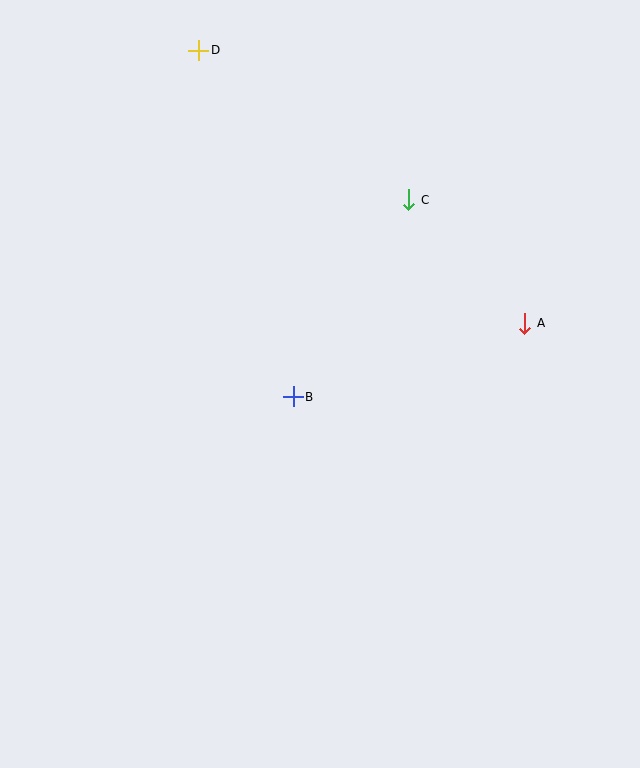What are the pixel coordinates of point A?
Point A is at (525, 323).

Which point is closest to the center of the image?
Point B at (293, 397) is closest to the center.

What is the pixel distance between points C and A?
The distance between C and A is 170 pixels.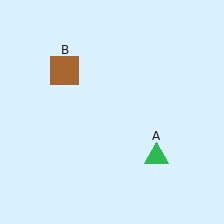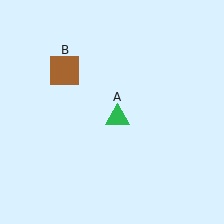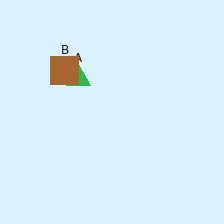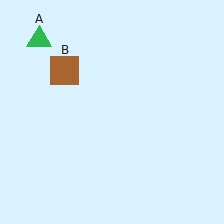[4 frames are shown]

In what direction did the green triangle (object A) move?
The green triangle (object A) moved up and to the left.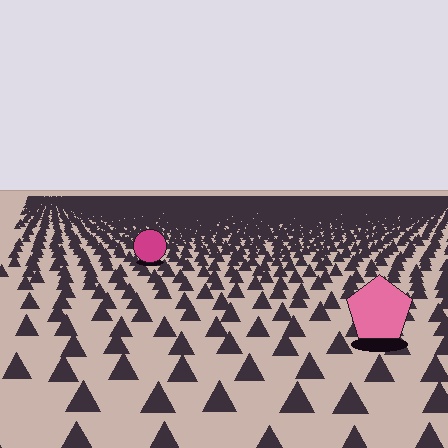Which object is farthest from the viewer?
The magenta circle is farthest from the viewer. It appears smaller and the ground texture around it is denser.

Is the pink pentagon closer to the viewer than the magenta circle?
Yes. The pink pentagon is closer — you can tell from the texture gradient: the ground texture is coarser near it.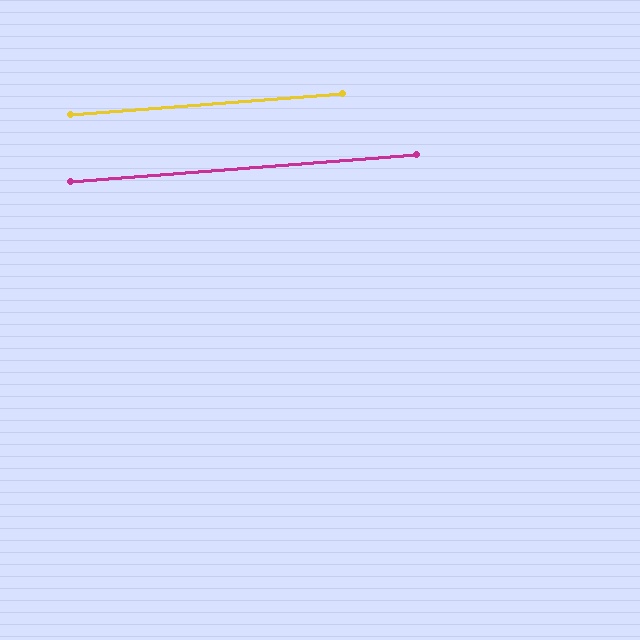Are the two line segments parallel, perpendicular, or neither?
Parallel — their directions differ by only 0.0°.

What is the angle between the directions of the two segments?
Approximately 0 degrees.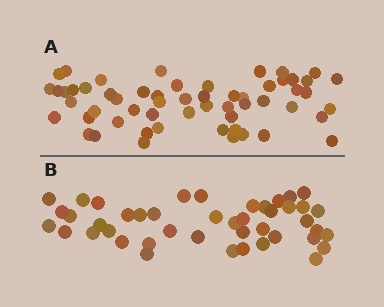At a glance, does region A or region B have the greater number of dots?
Region A (the top region) has more dots.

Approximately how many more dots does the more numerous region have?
Region A has approximately 15 more dots than region B.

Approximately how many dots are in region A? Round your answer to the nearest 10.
About 60 dots. (The exact count is 57, which rounds to 60.)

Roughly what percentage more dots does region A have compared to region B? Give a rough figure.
About 30% more.